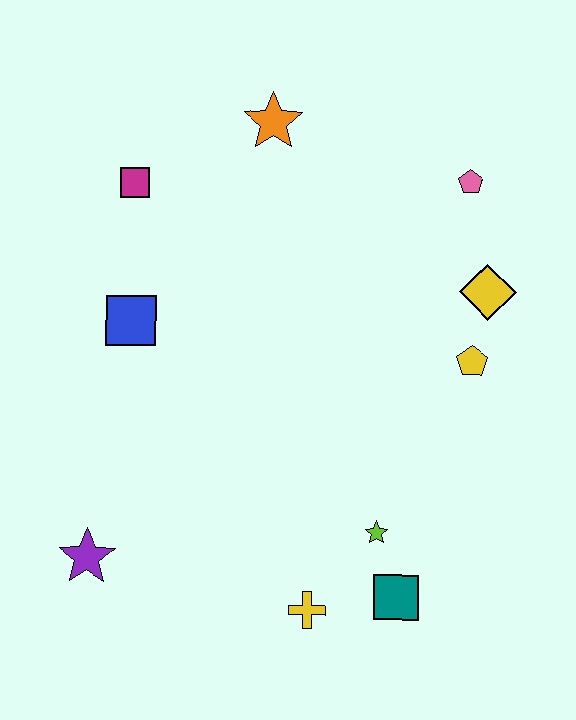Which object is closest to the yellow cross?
The teal square is closest to the yellow cross.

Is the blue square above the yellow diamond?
No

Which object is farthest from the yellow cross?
The orange star is farthest from the yellow cross.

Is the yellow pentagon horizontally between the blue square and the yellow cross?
No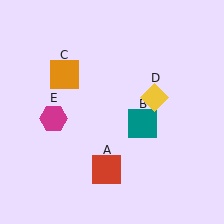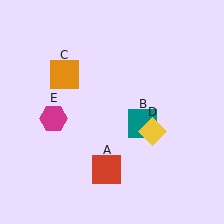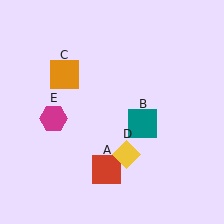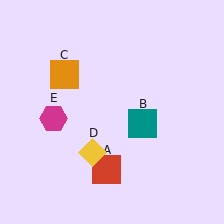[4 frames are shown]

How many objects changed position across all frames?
1 object changed position: yellow diamond (object D).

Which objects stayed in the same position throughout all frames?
Red square (object A) and teal square (object B) and orange square (object C) and magenta hexagon (object E) remained stationary.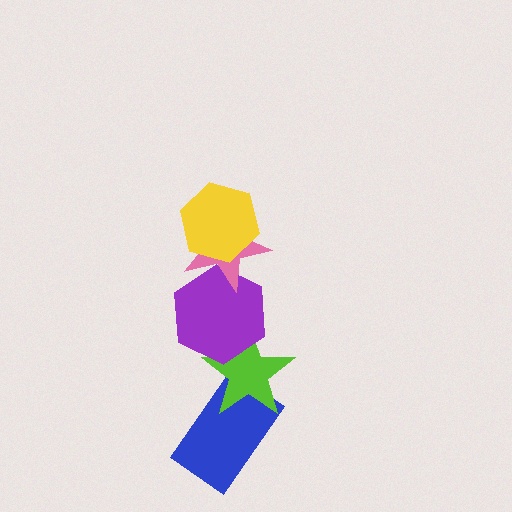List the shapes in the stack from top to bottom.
From top to bottom: the yellow hexagon, the pink star, the purple hexagon, the lime star, the blue rectangle.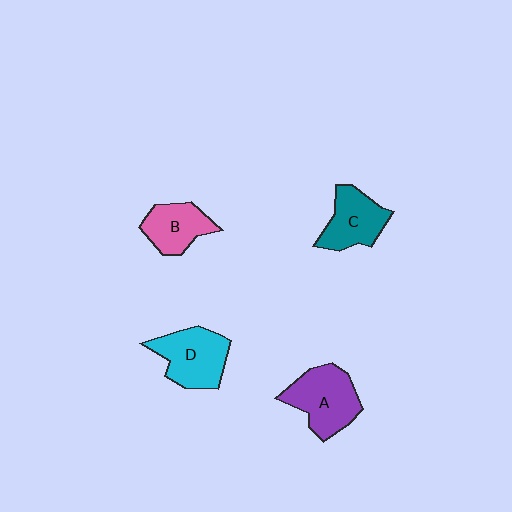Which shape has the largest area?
Shape A (purple).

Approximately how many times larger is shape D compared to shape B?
Approximately 1.3 times.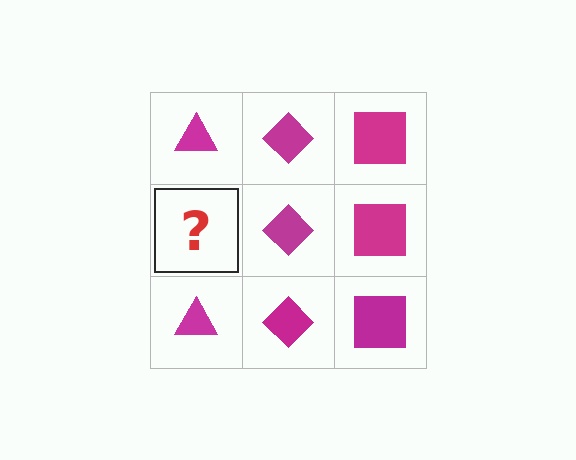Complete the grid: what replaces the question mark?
The question mark should be replaced with a magenta triangle.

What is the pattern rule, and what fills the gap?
The rule is that each column has a consistent shape. The gap should be filled with a magenta triangle.